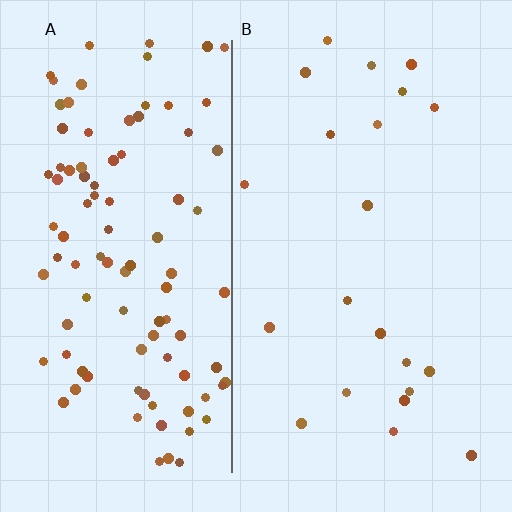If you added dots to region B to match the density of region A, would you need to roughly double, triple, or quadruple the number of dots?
Approximately quadruple.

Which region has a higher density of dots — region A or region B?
A (the left).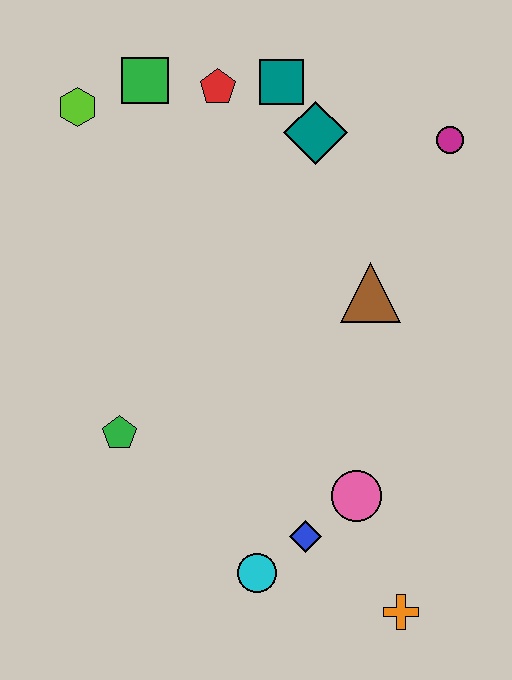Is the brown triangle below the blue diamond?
No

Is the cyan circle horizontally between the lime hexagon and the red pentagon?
No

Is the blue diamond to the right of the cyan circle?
Yes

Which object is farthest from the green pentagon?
The magenta circle is farthest from the green pentagon.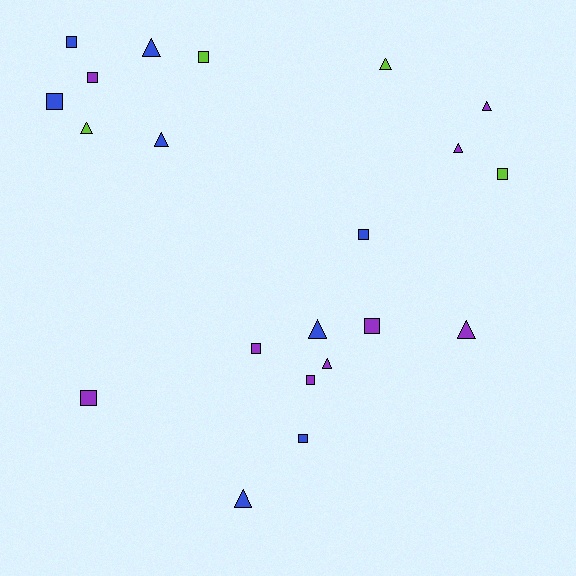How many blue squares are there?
There are 4 blue squares.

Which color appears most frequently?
Purple, with 9 objects.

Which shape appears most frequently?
Square, with 11 objects.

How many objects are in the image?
There are 21 objects.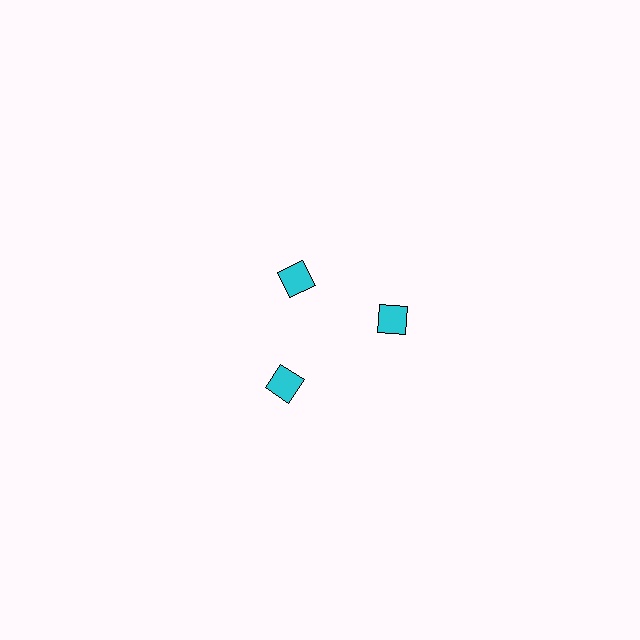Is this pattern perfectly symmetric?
No. The 3 cyan squares are arranged in a ring, but one element near the 11 o'clock position is pulled inward toward the center, breaking the 3-fold rotational symmetry.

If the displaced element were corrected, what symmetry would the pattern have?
It would have 3-fold rotational symmetry — the pattern would map onto itself every 120 degrees.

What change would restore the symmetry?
The symmetry would be restored by moving it outward, back onto the ring so that all 3 squares sit at equal angles and equal distance from the center.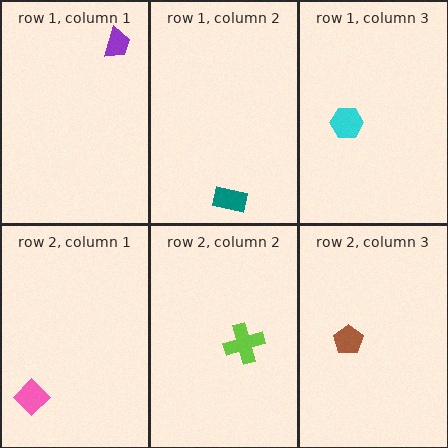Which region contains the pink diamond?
The row 2, column 1 region.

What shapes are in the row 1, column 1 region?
The purple trapezoid.